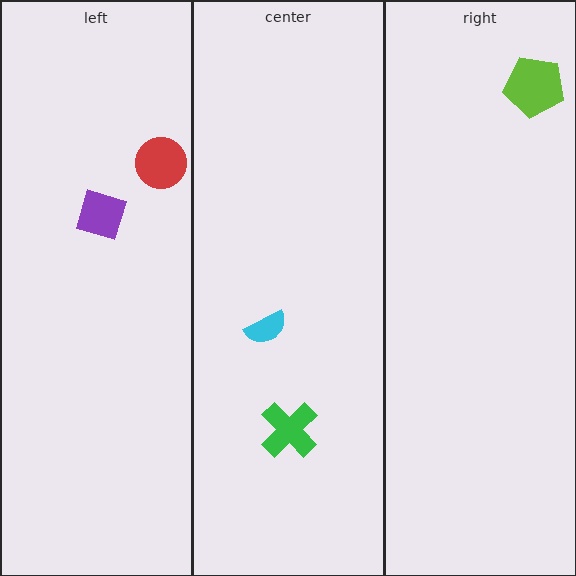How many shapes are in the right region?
1.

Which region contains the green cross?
The center region.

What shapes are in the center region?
The cyan semicircle, the green cross.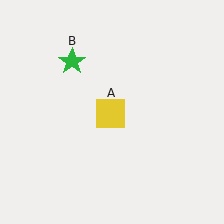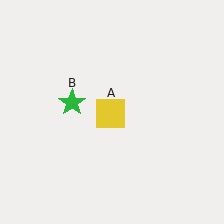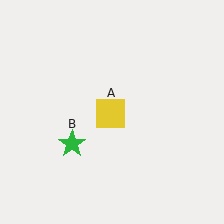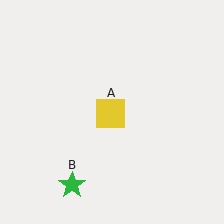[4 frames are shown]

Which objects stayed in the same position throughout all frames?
Yellow square (object A) remained stationary.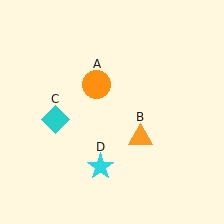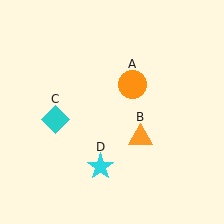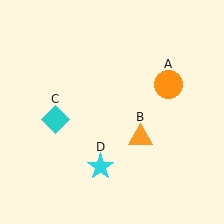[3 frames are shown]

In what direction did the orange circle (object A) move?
The orange circle (object A) moved right.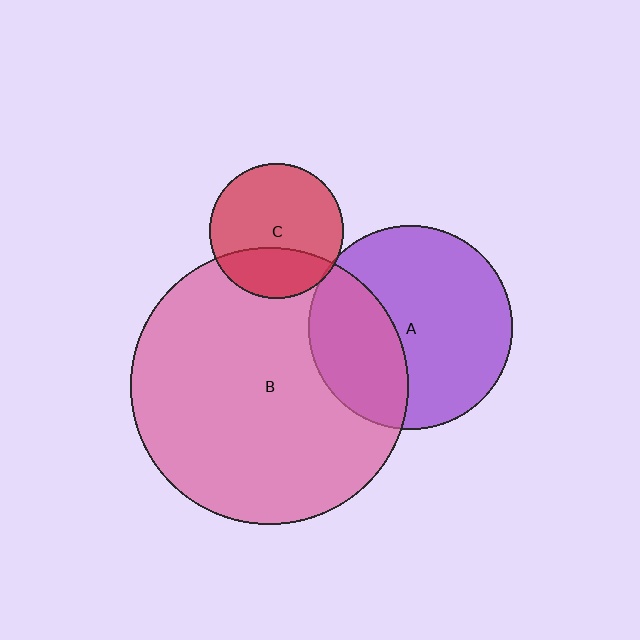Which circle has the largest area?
Circle B (pink).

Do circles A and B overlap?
Yes.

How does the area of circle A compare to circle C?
Approximately 2.3 times.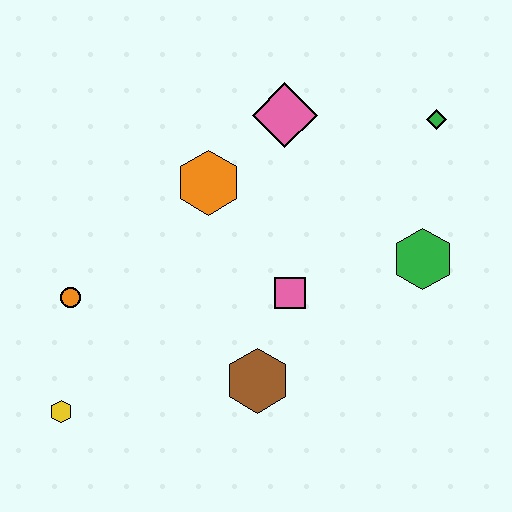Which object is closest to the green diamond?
The green hexagon is closest to the green diamond.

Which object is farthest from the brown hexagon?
The green diamond is farthest from the brown hexagon.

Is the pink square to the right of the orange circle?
Yes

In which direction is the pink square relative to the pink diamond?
The pink square is below the pink diamond.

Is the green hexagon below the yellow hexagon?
No